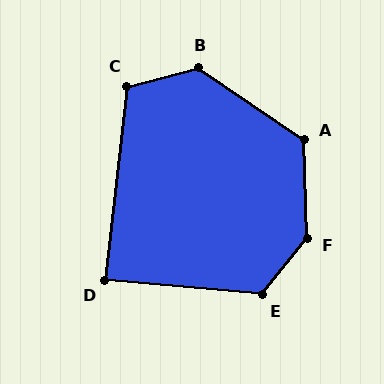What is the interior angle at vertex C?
Approximately 111 degrees (obtuse).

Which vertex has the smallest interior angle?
D, at approximately 88 degrees.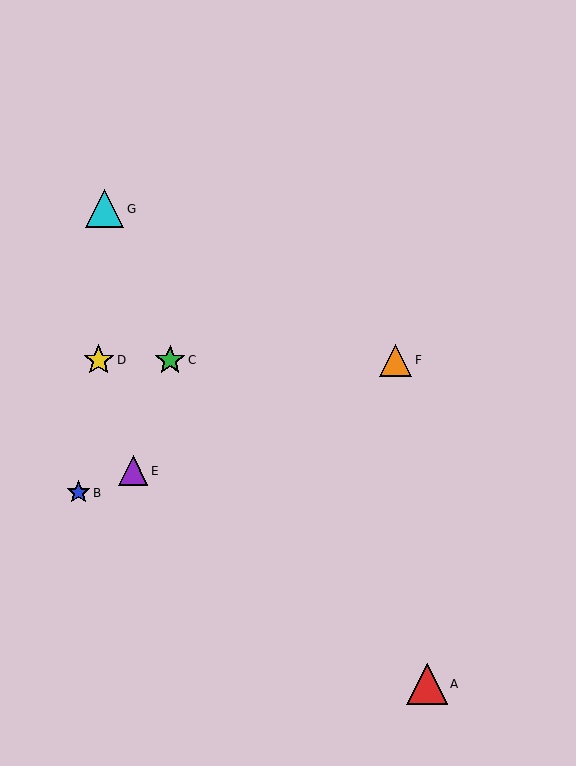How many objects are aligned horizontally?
3 objects (C, D, F) are aligned horizontally.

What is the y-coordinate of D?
Object D is at y≈360.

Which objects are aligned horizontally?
Objects C, D, F are aligned horizontally.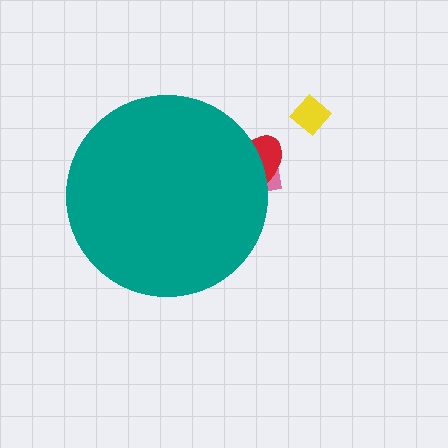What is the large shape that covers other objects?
A teal circle.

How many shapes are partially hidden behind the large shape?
2 shapes are partially hidden.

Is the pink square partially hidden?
Yes, the pink square is partially hidden behind the teal circle.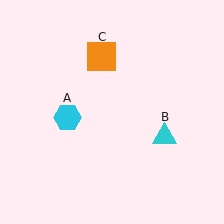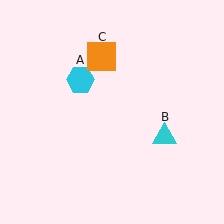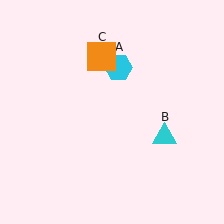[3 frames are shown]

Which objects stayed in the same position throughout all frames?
Cyan triangle (object B) and orange square (object C) remained stationary.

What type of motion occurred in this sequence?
The cyan hexagon (object A) rotated clockwise around the center of the scene.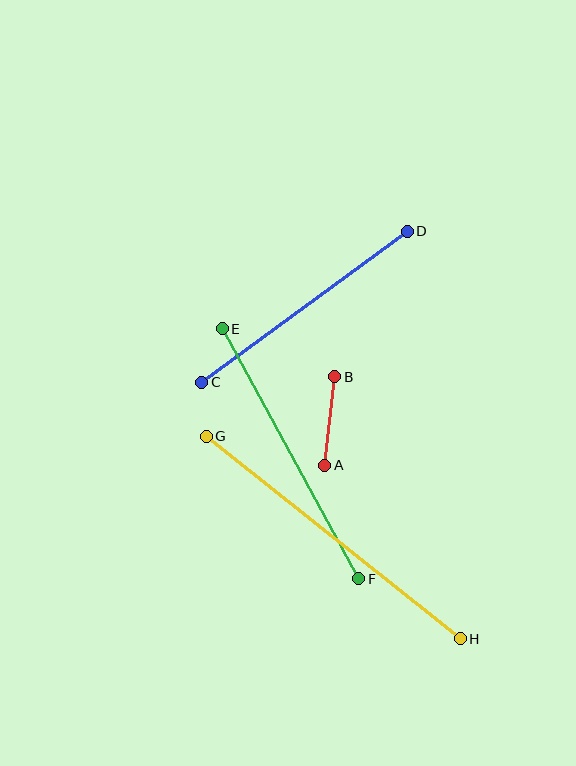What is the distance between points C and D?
The distance is approximately 255 pixels.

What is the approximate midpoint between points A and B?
The midpoint is at approximately (330, 421) pixels.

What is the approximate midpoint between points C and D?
The midpoint is at approximately (304, 307) pixels.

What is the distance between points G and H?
The distance is approximately 325 pixels.